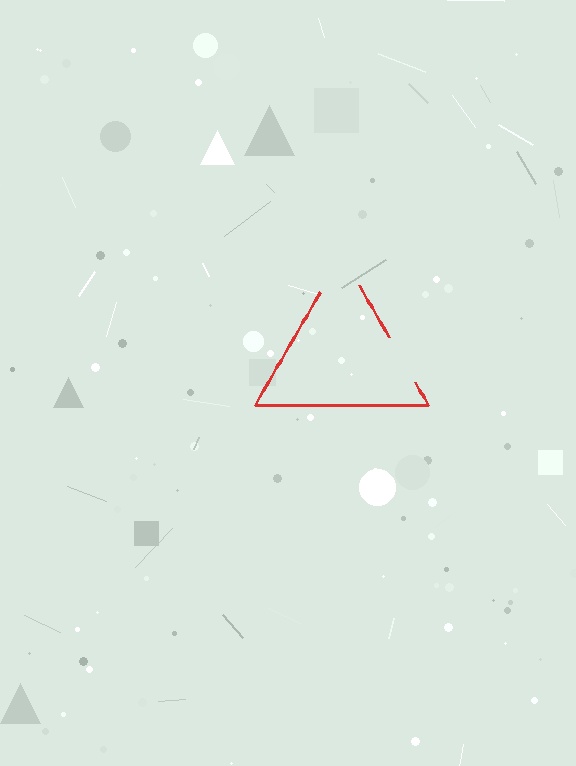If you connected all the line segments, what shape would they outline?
They would outline a triangle.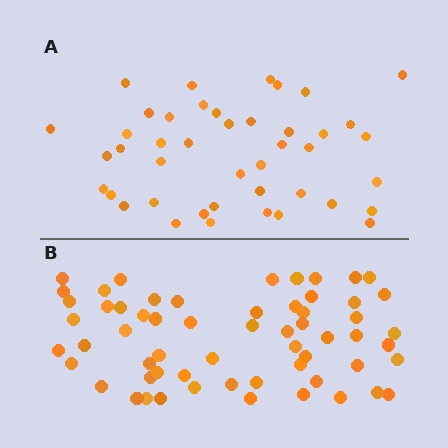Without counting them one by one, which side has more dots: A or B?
Region B (the bottom region) has more dots.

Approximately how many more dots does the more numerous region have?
Region B has approximately 15 more dots than region A.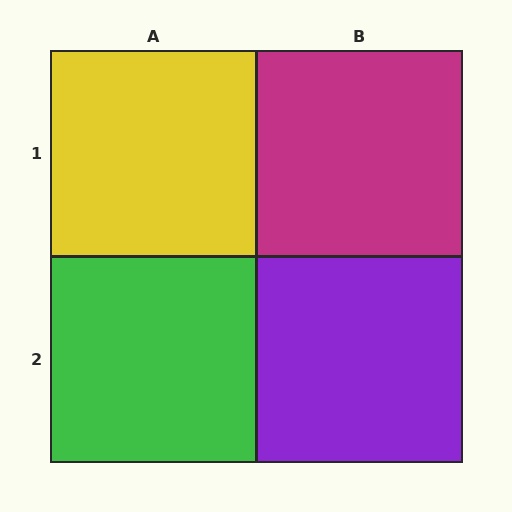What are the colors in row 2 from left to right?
Green, purple.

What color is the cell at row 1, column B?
Magenta.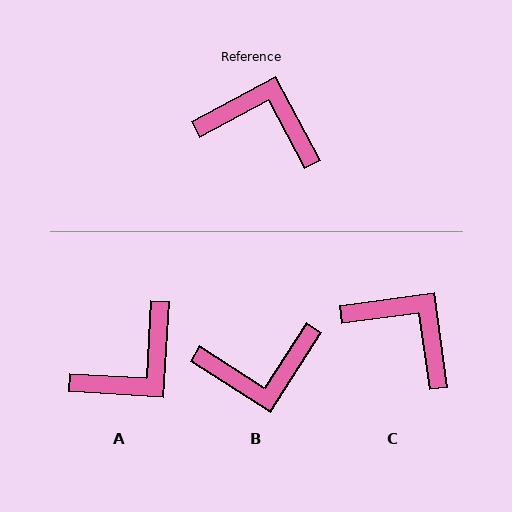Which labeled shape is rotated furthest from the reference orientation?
B, about 151 degrees away.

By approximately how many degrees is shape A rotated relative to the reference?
Approximately 121 degrees clockwise.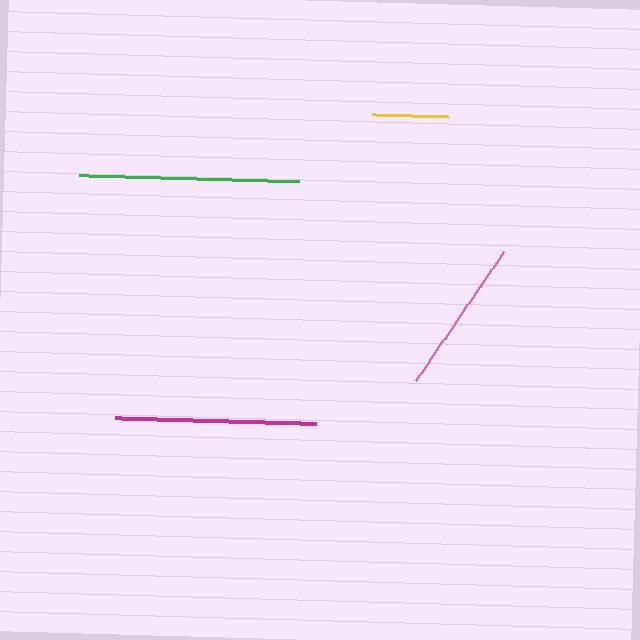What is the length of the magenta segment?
The magenta segment is approximately 201 pixels long.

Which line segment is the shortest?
The yellow line is the shortest at approximately 76 pixels.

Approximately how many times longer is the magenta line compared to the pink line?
The magenta line is approximately 1.3 times the length of the pink line.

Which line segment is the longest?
The green line is the longest at approximately 220 pixels.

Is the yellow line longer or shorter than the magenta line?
The magenta line is longer than the yellow line.